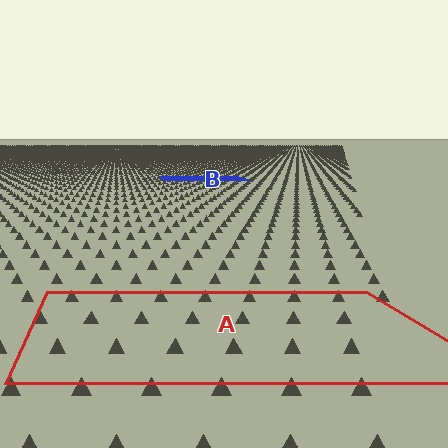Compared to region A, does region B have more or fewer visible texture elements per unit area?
Region B has more texture elements per unit area — they are packed more densely because it is farther away.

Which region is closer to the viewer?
Region A is closer. The texture elements there are larger and more spread out.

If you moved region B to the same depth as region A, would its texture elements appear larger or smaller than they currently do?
They would appear larger. At a closer depth, the same texture elements are projected at a bigger on-screen size.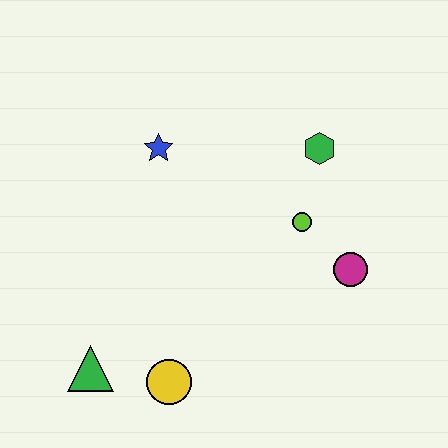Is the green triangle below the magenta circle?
Yes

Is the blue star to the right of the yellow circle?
No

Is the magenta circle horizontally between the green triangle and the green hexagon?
No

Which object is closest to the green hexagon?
The lime circle is closest to the green hexagon.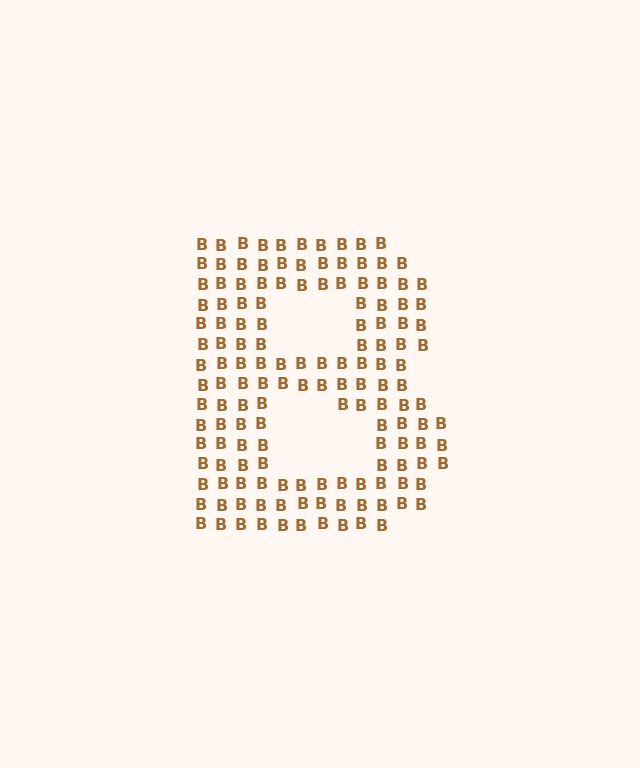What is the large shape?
The large shape is the letter B.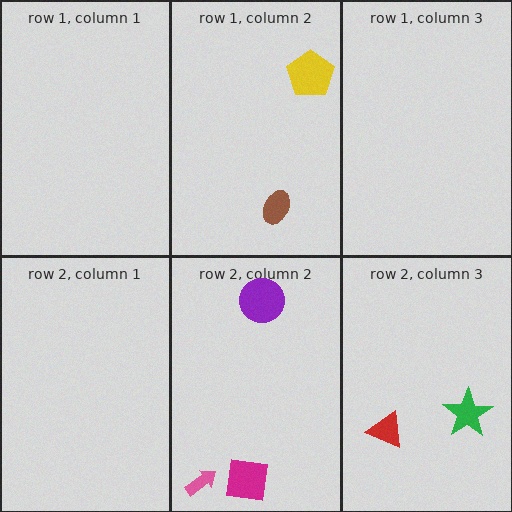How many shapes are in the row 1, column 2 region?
2.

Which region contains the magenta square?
The row 2, column 2 region.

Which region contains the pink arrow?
The row 2, column 2 region.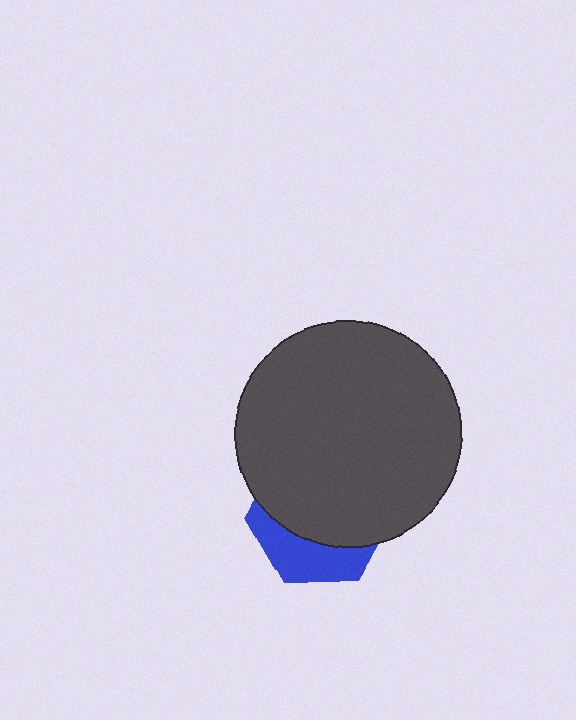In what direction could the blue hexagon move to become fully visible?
The blue hexagon could move down. That would shift it out from behind the dark gray circle entirely.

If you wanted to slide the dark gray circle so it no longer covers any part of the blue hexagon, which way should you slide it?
Slide it up — that is the most direct way to separate the two shapes.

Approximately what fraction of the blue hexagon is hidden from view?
Roughly 68% of the blue hexagon is hidden behind the dark gray circle.